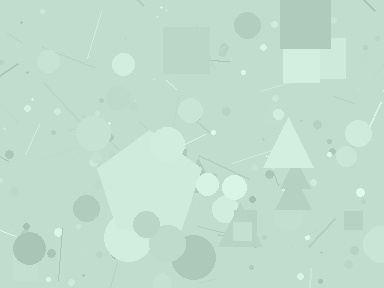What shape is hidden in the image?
A pentagon is hidden in the image.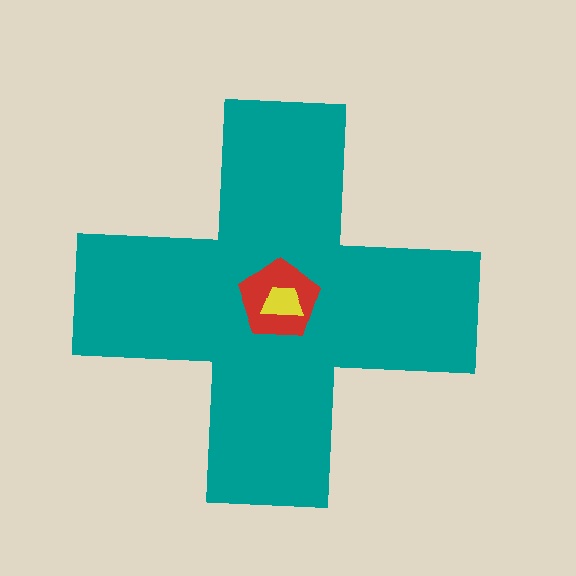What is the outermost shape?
The teal cross.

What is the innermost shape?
The yellow trapezoid.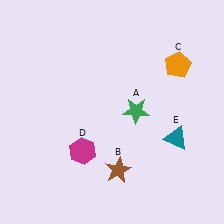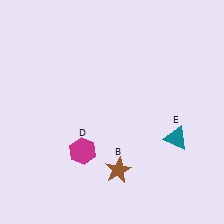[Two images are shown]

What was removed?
The green star (A), the orange pentagon (C) were removed in Image 2.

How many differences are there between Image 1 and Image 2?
There are 2 differences between the two images.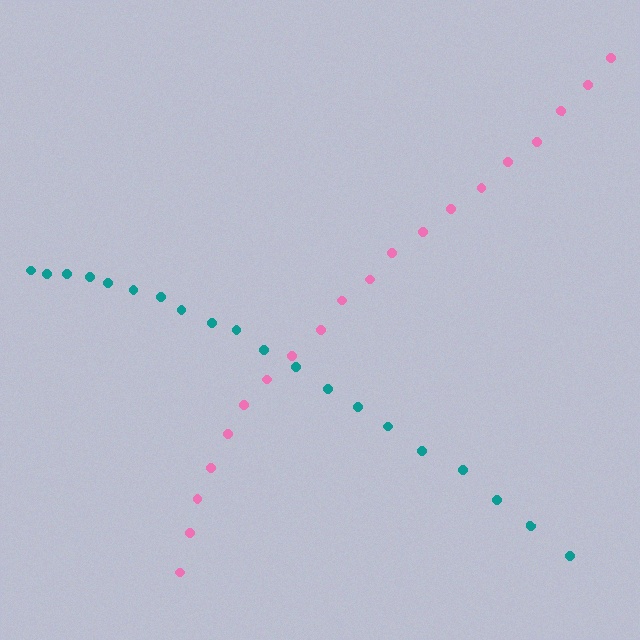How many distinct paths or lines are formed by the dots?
There are 2 distinct paths.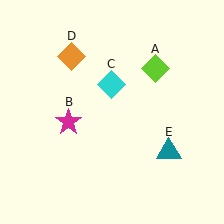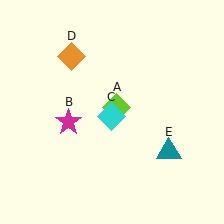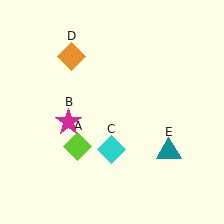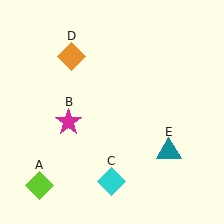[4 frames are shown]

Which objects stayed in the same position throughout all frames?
Magenta star (object B) and orange diamond (object D) and teal triangle (object E) remained stationary.